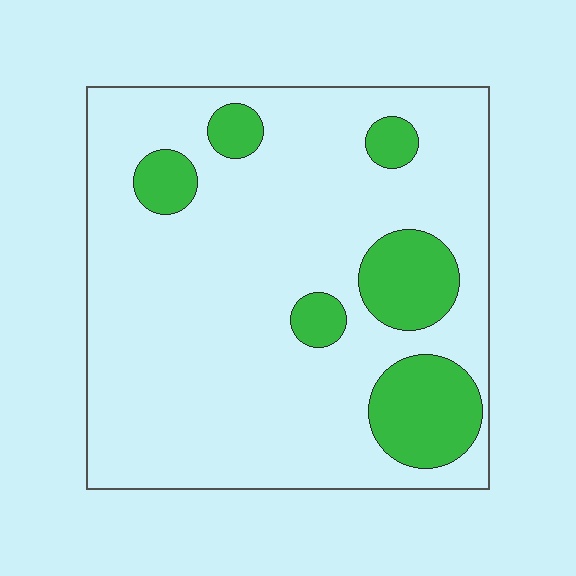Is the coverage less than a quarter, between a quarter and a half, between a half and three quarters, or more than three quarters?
Less than a quarter.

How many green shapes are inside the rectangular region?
6.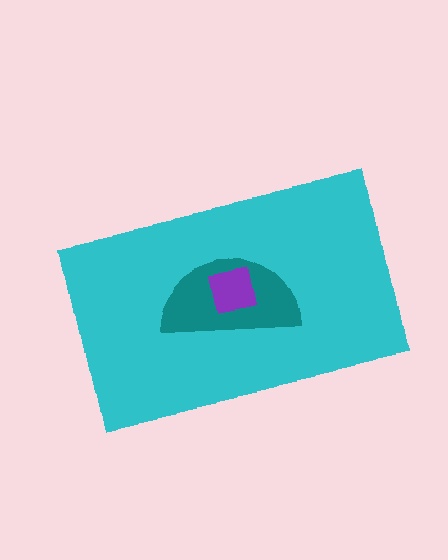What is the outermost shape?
The cyan rectangle.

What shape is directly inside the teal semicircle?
The purple square.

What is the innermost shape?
The purple square.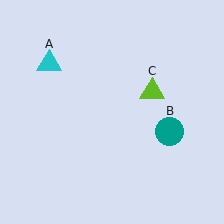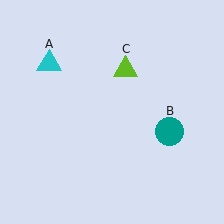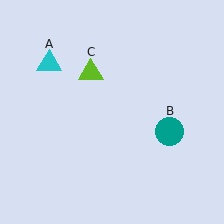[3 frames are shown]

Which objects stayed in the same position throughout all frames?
Cyan triangle (object A) and teal circle (object B) remained stationary.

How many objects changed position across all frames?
1 object changed position: lime triangle (object C).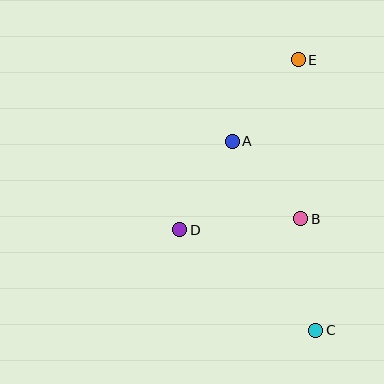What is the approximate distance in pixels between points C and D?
The distance between C and D is approximately 169 pixels.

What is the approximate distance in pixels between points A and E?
The distance between A and E is approximately 105 pixels.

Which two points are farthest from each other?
Points C and E are farthest from each other.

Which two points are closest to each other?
Points A and D are closest to each other.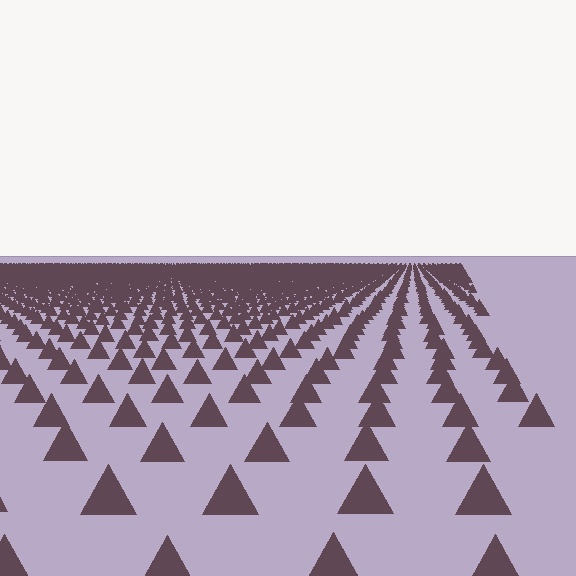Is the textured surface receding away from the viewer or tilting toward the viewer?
The surface is receding away from the viewer. Texture elements get smaller and denser toward the top.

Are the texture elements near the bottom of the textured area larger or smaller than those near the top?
Larger. Near the bottom, elements are closer to the viewer and appear at a bigger on-screen size.